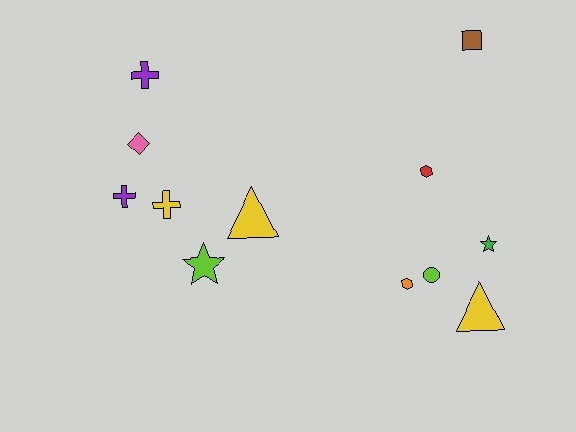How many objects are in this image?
There are 12 objects.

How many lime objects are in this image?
There are 2 lime objects.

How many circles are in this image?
There is 1 circle.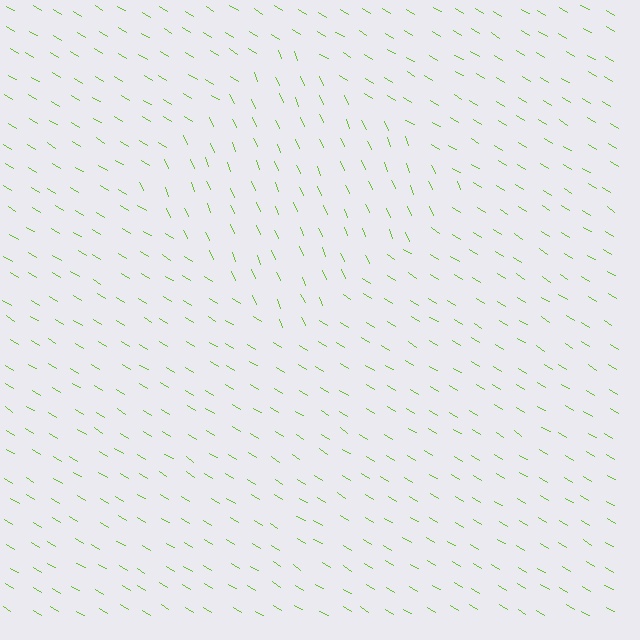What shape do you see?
I see a diamond.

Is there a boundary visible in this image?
Yes, there is a texture boundary formed by a change in line orientation.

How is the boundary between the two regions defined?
The boundary is defined purely by a change in line orientation (approximately 35 degrees difference). All lines are the same color and thickness.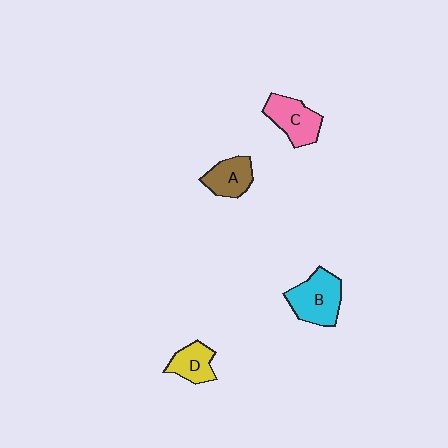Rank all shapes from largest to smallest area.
From largest to smallest: B (cyan), C (pink), A (brown), D (yellow).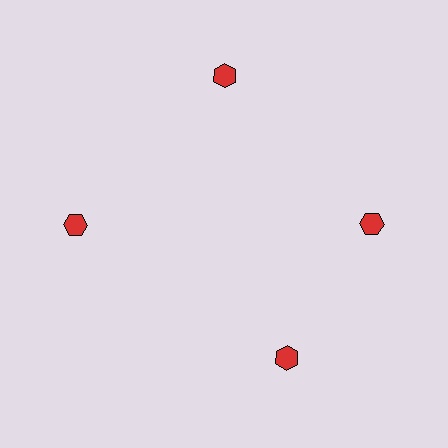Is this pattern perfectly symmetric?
No. The 4 red hexagons are arranged in a ring, but one element near the 6 o'clock position is rotated out of alignment along the ring, breaking the 4-fold rotational symmetry.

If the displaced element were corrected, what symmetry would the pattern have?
It would have 4-fold rotational symmetry — the pattern would map onto itself every 90 degrees.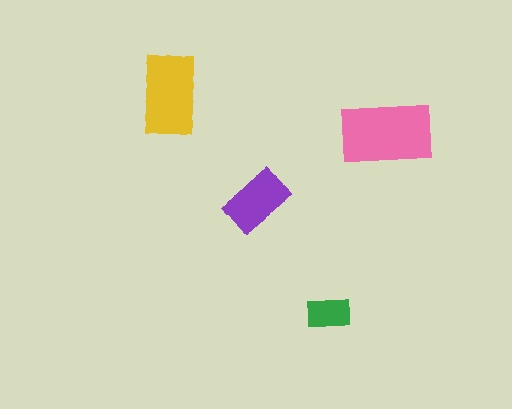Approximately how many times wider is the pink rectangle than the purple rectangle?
About 1.5 times wider.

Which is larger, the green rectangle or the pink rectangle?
The pink one.